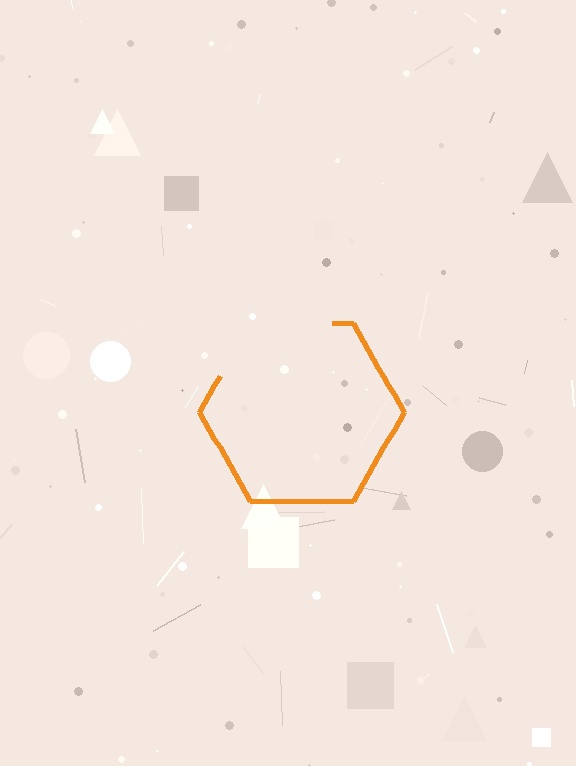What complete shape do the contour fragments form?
The contour fragments form a hexagon.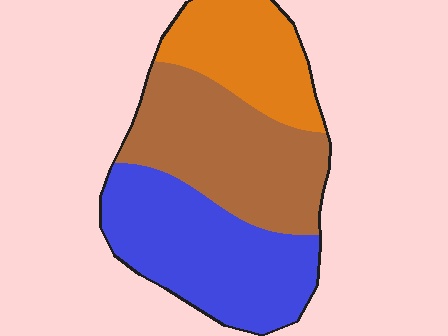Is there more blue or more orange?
Blue.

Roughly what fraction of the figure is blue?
Blue covers roughly 40% of the figure.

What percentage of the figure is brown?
Brown covers roughly 40% of the figure.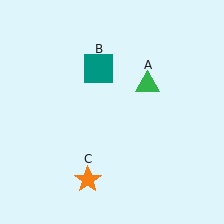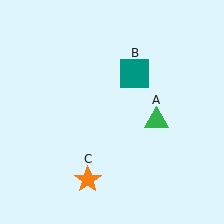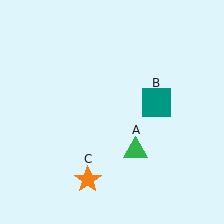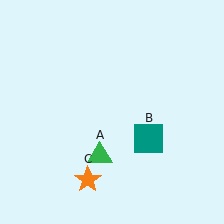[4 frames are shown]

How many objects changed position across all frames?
2 objects changed position: green triangle (object A), teal square (object B).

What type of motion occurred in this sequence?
The green triangle (object A), teal square (object B) rotated clockwise around the center of the scene.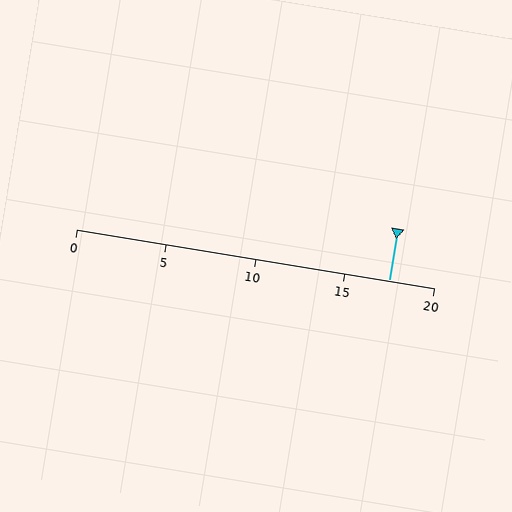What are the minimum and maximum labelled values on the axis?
The axis runs from 0 to 20.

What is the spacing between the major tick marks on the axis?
The major ticks are spaced 5 apart.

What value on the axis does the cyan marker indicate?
The marker indicates approximately 17.5.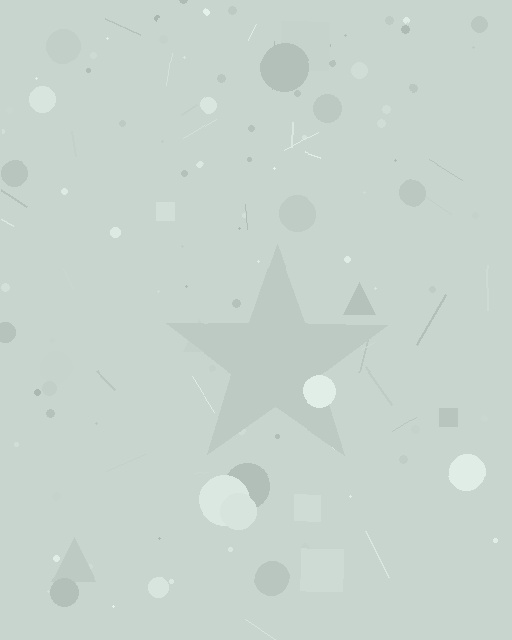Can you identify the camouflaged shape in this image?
The camouflaged shape is a star.